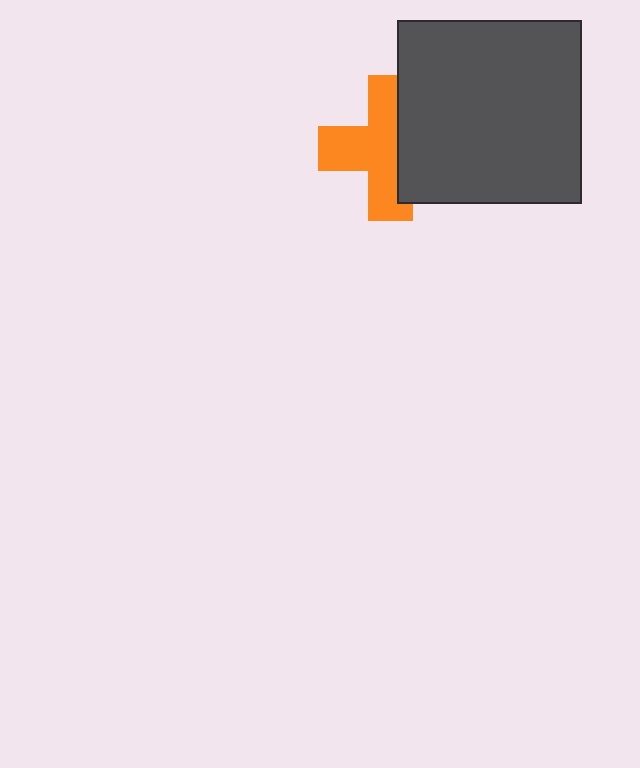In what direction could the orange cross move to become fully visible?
The orange cross could move left. That would shift it out from behind the dark gray square entirely.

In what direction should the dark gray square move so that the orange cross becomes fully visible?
The dark gray square should move right. That is the shortest direction to clear the overlap and leave the orange cross fully visible.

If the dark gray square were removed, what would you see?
You would see the complete orange cross.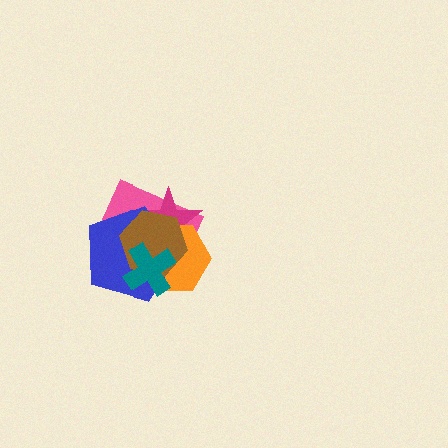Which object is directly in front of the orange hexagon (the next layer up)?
The blue pentagon is directly in front of the orange hexagon.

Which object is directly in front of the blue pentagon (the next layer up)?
The brown hexagon is directly in front of the blue pentagon.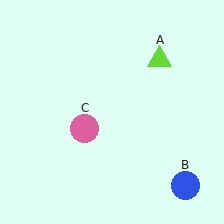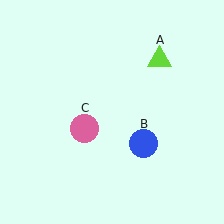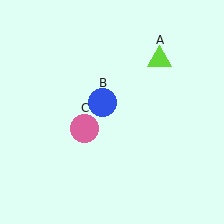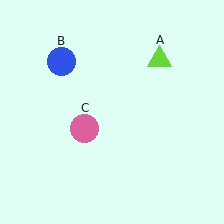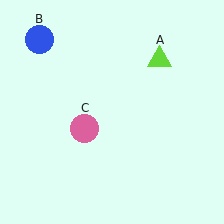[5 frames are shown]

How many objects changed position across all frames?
1 object changed position: blue circle (object B).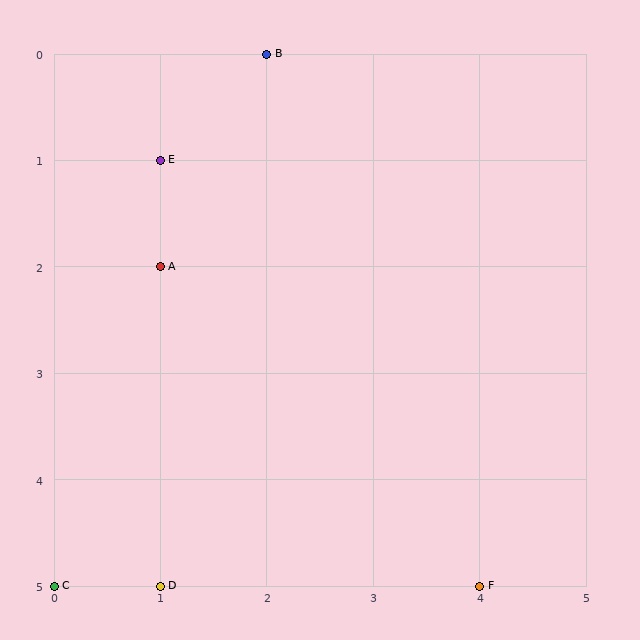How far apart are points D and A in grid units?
Points D and A are 3 rows apart.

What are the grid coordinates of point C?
Point C is at grid coordinates (0, 5).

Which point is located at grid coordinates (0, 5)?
Point C is at (0, 5).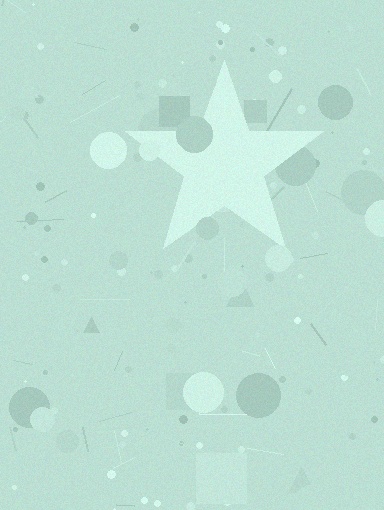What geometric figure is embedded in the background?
A star is embedded in the background.